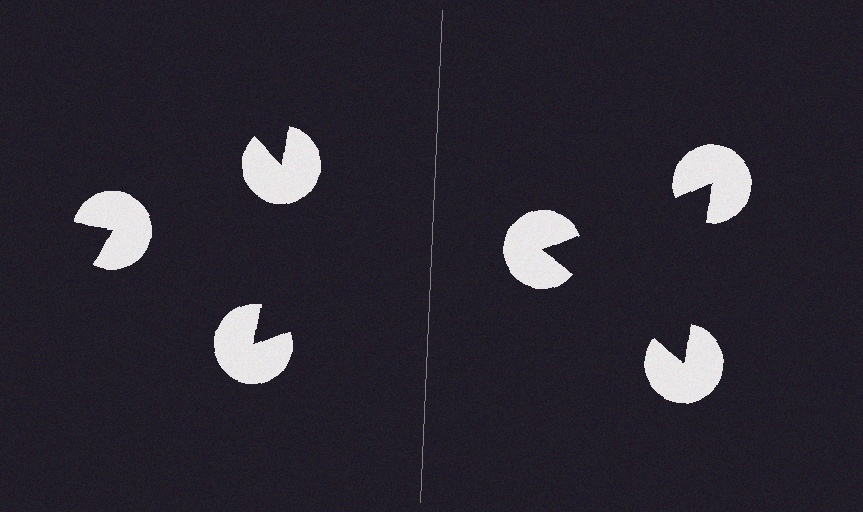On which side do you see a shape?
An illusory triangle appears on the right side. On the left side the wedge cuts are rotated, so no coherent shape forms.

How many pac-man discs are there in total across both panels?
6 — 3 on each side.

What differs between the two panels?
The pac-man discs are positioned identically on both sides; only the wedge orientations differ. On the right they align to a triangle; on the left they are misaligned.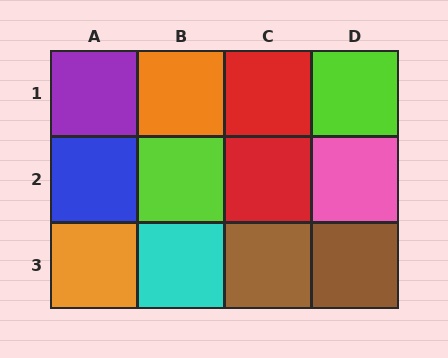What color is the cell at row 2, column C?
Red.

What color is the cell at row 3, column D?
Brown.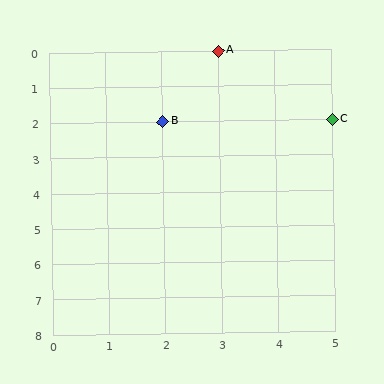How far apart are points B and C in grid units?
Points B and C are 3 columns apart.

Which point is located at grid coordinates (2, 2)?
Point B is at (2, 2).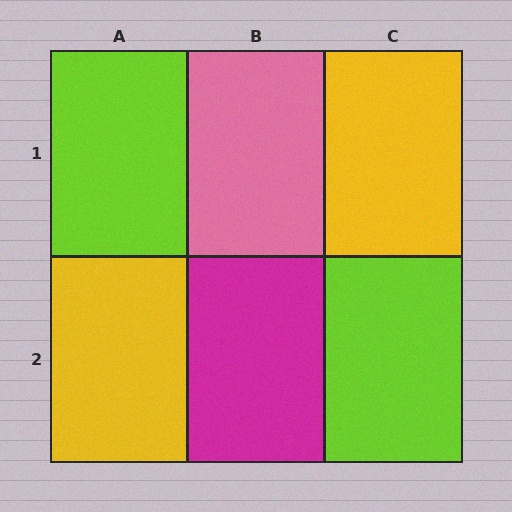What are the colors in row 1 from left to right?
Lime, pink, yellow.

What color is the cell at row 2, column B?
Magenta.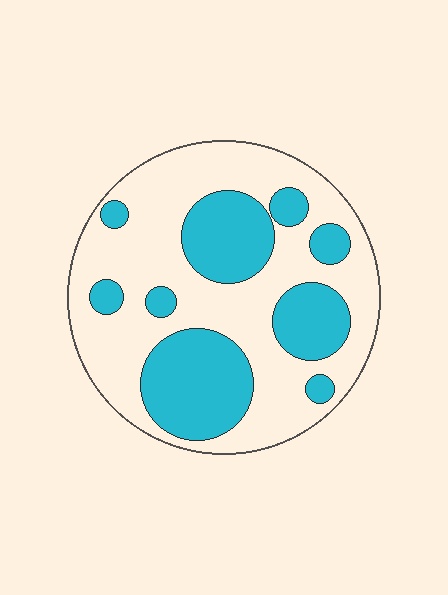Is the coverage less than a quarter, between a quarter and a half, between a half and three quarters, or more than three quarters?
Between a quarter and a half.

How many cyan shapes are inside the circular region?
9.